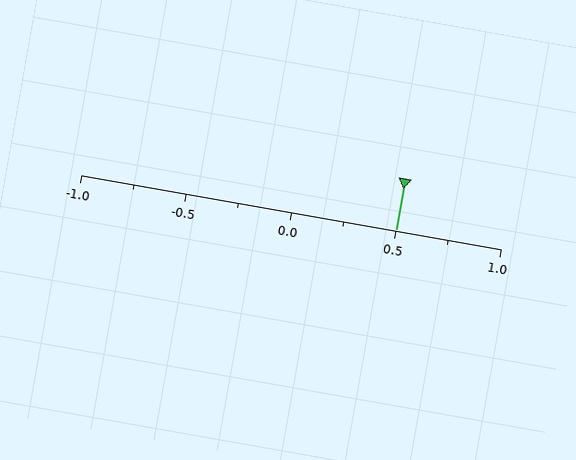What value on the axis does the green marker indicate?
The marker indicates approximately 0.5.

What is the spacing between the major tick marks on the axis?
The major ticks are spaced 0.5 apart.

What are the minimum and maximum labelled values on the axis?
The axis runs from -1.0 to 1.0.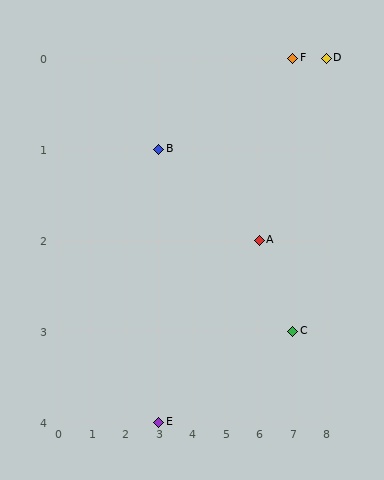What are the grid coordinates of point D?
Point D is at grid coordinates (8, 0).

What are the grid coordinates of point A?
Point A is at grid coordinates (6, 2).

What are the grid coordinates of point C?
Point C is at grid coordinates (7, 3).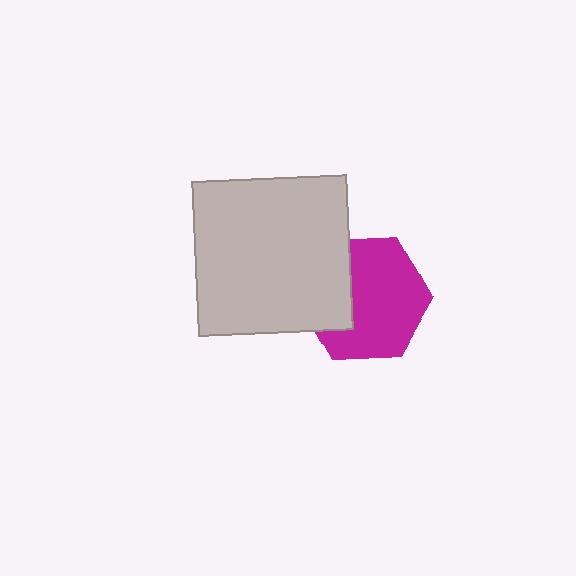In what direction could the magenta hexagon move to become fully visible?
The magenta hexagon could move right. That would shift it out from behind the light gray square entirely.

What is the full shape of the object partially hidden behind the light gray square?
The partially hidden object is a magenta hexagon.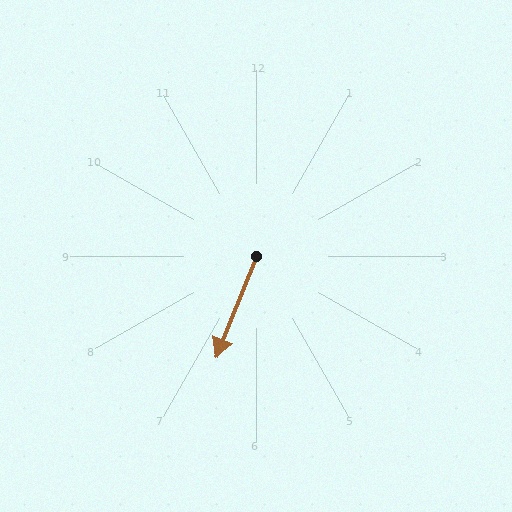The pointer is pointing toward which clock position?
Roughly 7 o'clock.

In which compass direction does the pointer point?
South.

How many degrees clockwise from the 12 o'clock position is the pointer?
Approximately 202 degrees.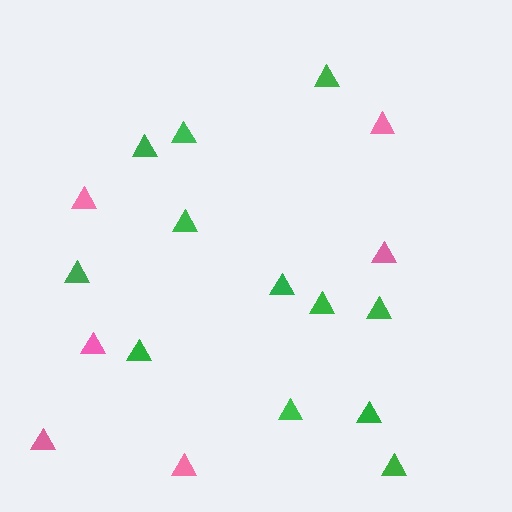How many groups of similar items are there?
There are 2 groups: one group of green triangles (12) and one group of pink triangles (6).